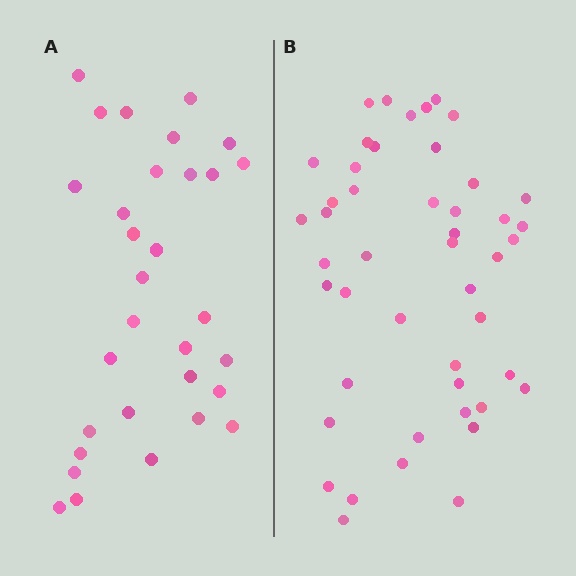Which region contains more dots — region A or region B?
Region B (the right region) has more dots.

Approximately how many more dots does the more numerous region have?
Region B has approximately 15 more dots than region A.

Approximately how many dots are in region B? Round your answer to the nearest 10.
About 50 dots. (The exact count is 47, which rounds to 50.)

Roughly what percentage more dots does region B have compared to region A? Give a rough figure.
About 50% more.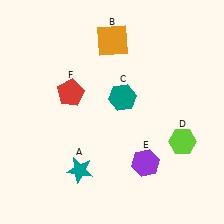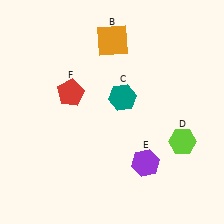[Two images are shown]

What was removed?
The teal star (A) was removed in Image 2.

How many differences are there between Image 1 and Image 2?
There is 1 difference between the two images.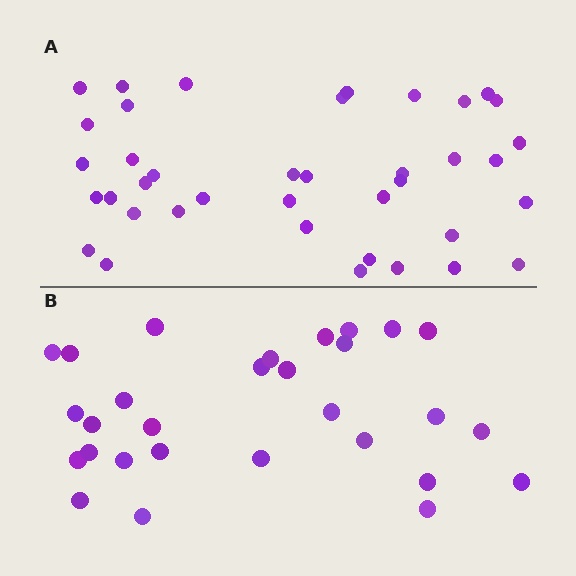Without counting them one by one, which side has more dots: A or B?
Region A (the top region) has more dots.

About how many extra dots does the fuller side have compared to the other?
Region A has roughly 10 or so more dots than region B.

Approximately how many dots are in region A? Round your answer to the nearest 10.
About 40 dots. (The exact count is 39, which rounds to 40.)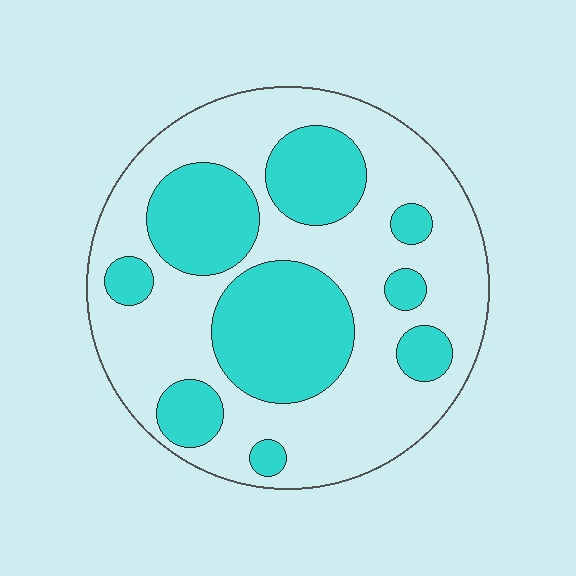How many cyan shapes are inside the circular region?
9.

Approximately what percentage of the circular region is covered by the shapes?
Approximately 35%.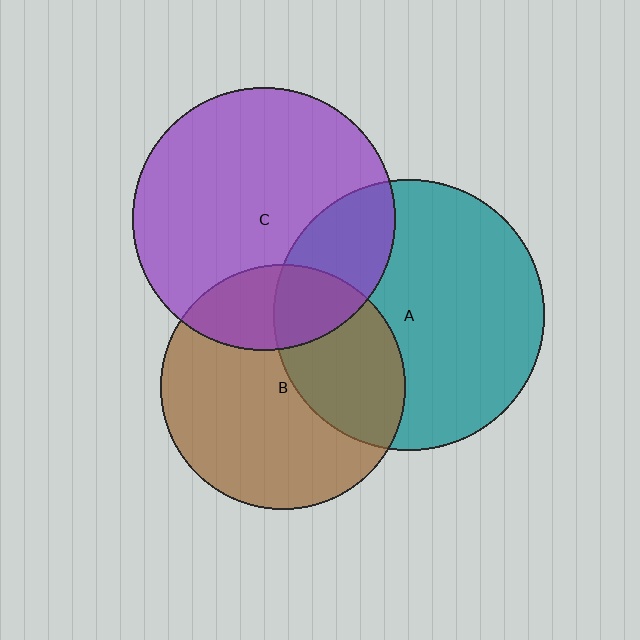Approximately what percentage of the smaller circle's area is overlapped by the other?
Approximately 35%.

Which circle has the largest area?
Circle A (teal).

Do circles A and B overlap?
Yes.